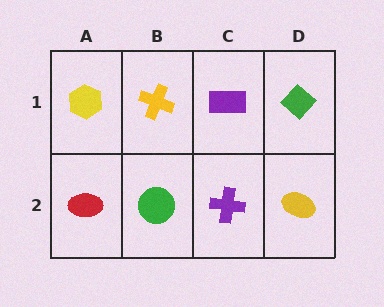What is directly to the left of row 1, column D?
A purple rectangle.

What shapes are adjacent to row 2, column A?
A yellow hexagon (row 1, column A), a green circle (row 2, column B).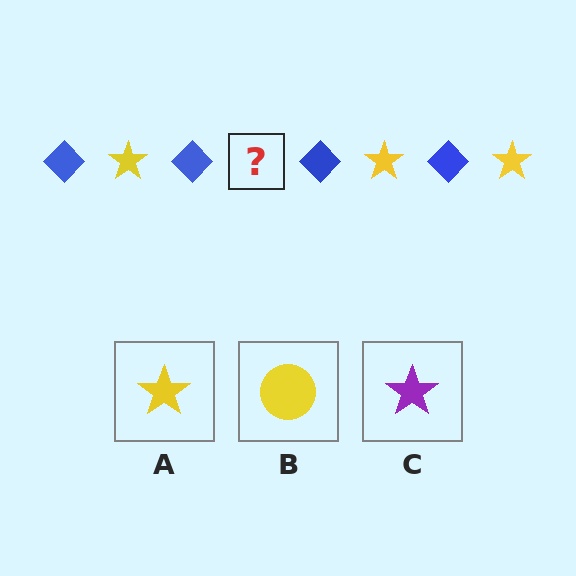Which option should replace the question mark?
Option A.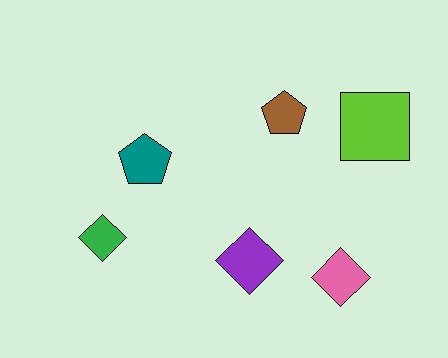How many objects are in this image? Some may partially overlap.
There are 6 objects.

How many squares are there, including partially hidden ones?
There is 1 square.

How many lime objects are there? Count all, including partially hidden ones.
There is 1 lime object.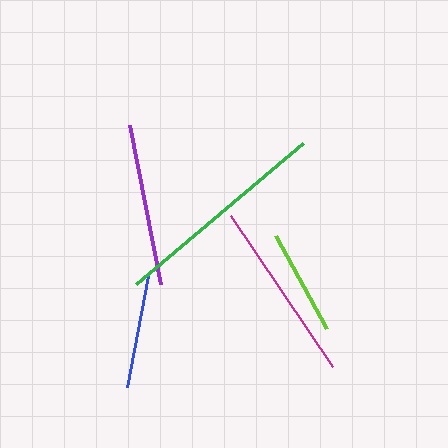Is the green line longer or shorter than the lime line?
The green line is longer than the lime line.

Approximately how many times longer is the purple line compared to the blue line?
The purple line is approximately 1.4 times the length of the blue line.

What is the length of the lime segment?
The lime segment is approximately 107 pixels long.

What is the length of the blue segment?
The blue segment is approximately 112 pixels long.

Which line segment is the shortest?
The lime line is the shortest at approximately 107 pixels.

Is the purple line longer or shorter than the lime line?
The purple line is longer than the lime line.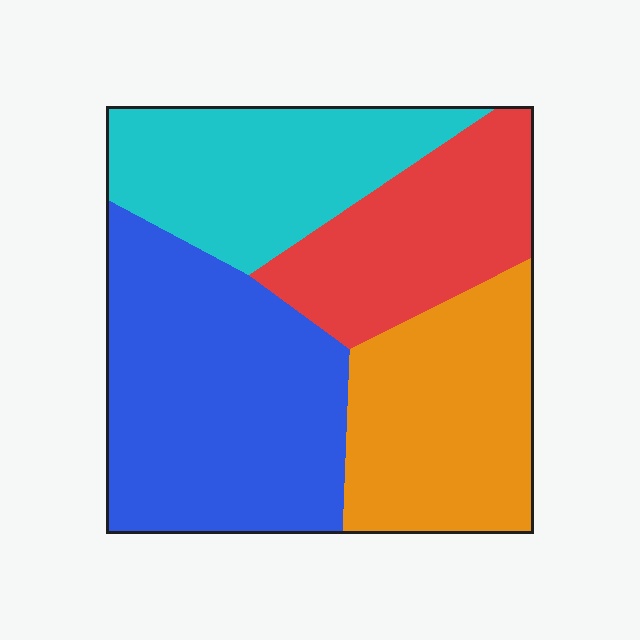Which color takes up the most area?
Blue, at roughly 35%.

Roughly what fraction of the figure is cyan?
Cyan takes up about one fifth (1/5) of the figure.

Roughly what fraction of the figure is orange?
Orange takes up less than a quarter of the figure.